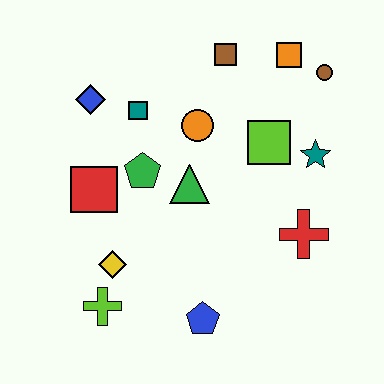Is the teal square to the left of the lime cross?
No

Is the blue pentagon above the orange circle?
No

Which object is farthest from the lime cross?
The brown circle is farthest from the lime cross.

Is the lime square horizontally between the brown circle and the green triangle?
Yes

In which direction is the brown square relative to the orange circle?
The brown square is above the orange circle.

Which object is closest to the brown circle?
The orange square is closest to the brown circle.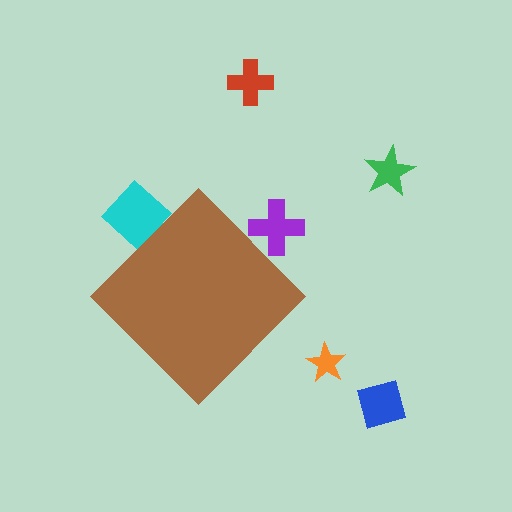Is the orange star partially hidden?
No, the orange star is fully visible.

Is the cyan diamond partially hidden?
Yes, the cyan diamond is partially hidden behind the brown diamond.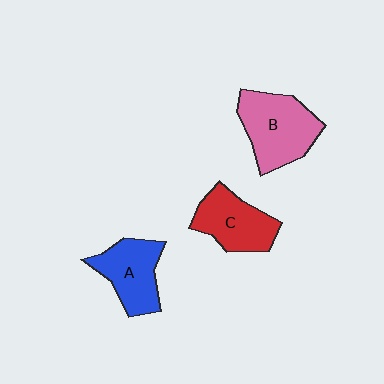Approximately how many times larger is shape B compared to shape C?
Approximately 1.2 times.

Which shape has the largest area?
Shape B (pink).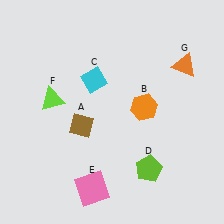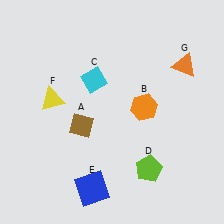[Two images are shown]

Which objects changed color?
E changed from pink to blue. F changed from lime to yellow.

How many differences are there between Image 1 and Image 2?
There are 2 differences between the two images.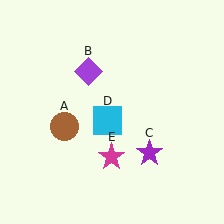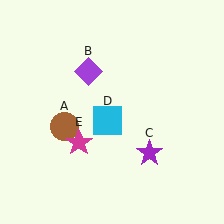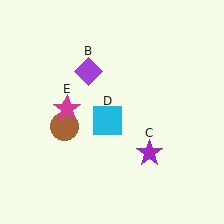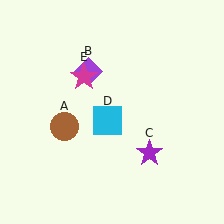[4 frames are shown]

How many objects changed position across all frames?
1 object changed position: magenta star (object E).